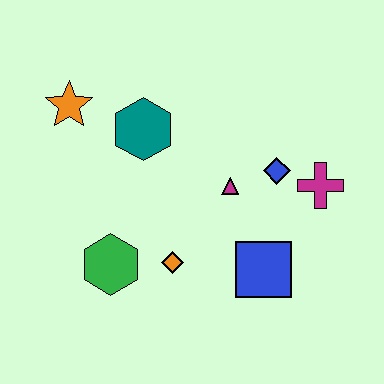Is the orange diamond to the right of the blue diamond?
No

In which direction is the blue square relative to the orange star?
The blue square is to the right of the orange star.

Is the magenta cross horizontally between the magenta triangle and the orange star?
No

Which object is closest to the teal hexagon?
The orange star is closest to the teal hexagon.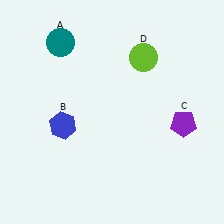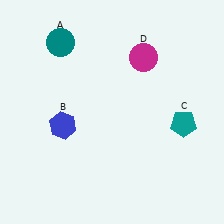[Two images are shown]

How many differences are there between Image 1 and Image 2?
There are 2 differences between the two images.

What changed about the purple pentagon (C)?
In Image 1, C is purple. In Image 2, it changed to teal.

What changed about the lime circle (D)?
In Image 1, D is lime. In Image 2, it changed to magenta.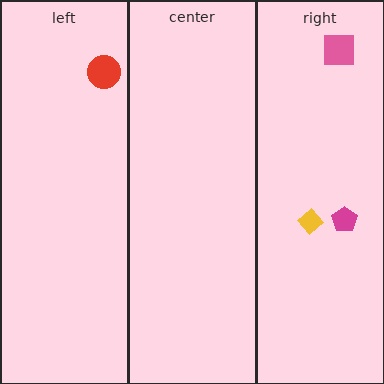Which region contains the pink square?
The right region.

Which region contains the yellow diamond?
The right region.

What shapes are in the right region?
The pink square, the yellow diamond, the magenta pentagon.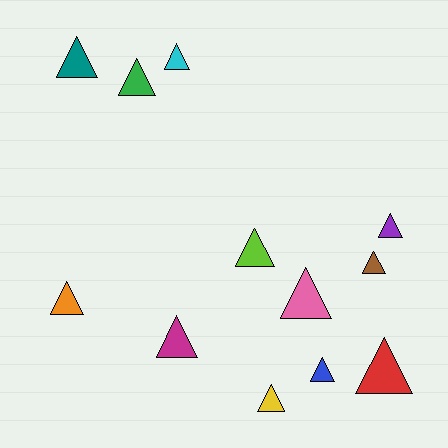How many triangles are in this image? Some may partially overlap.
There are 12 triangles.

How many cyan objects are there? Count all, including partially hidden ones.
There is 1 cyan object.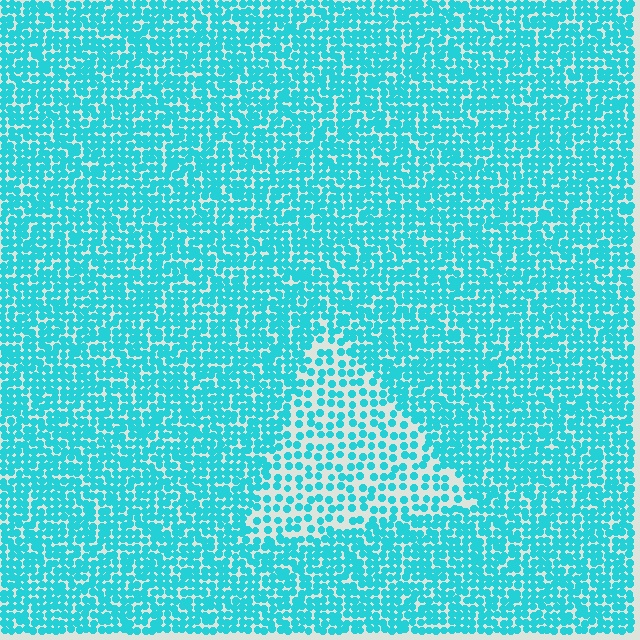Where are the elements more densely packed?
The elements are more densely packed outside the triangle boundary.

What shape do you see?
I see a triangle.